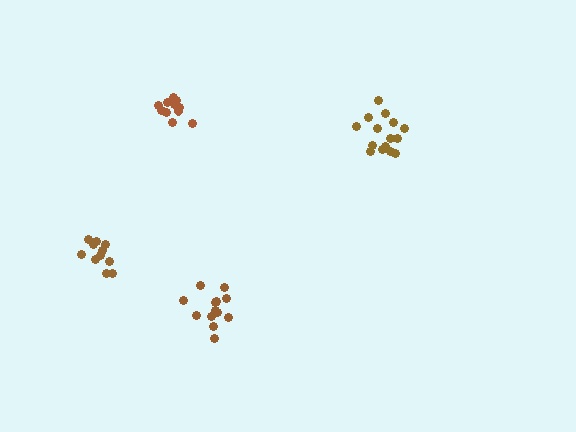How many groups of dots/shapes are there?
There are 4 groups.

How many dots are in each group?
Group 1: 13 dots, Group 2: 12 dots, Group 3: 11 dots, Group 4: 15 dots (51 total).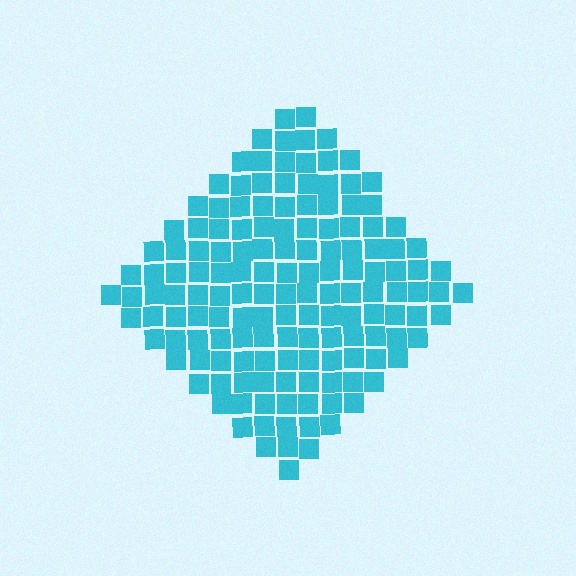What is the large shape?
The large shape is a diamond.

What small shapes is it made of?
It is made of small squares.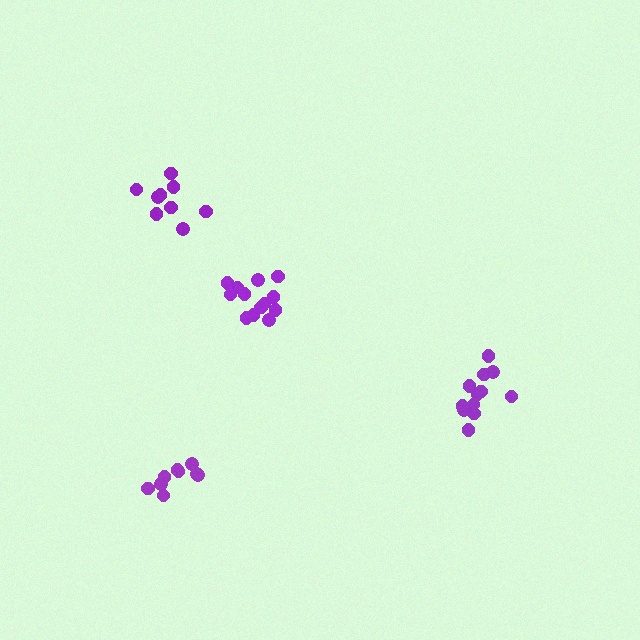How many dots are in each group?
Group 1: 9 dots, Group 2: 9 dots, Group 3: 12 dots, Group 4: 13 dots (43 total).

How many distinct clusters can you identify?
There are 4 distinct clusters.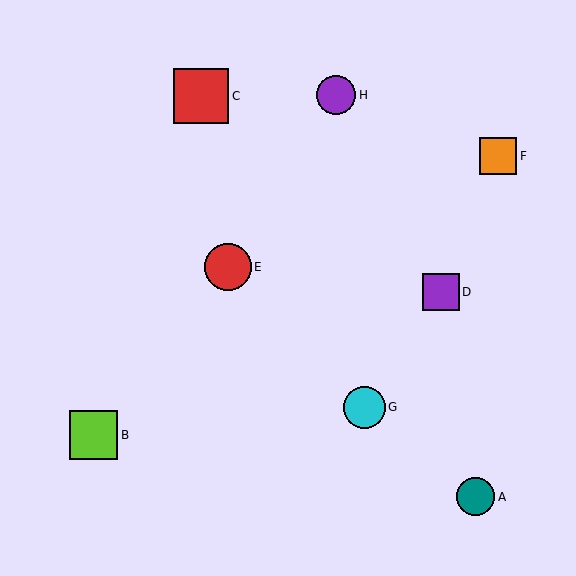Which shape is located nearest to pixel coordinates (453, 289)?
The purple square (labeled D) at (441, 292) is nearest to that location.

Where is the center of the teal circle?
The center of the teal circle is at (476, 497).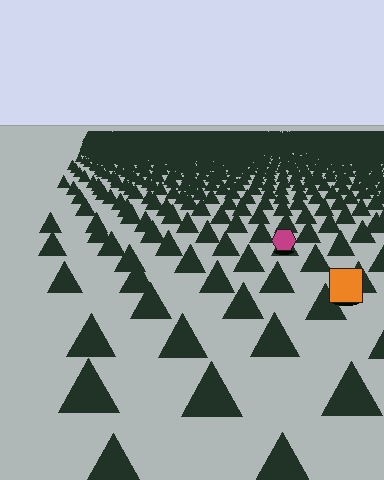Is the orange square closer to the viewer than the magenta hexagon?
Yes. The orange square is closer — you can tell from the texture gradient: the ground texture is coarser near it.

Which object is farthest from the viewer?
The magenta hexagon is farthest from the viewer. It appears smaller and the ground texture around it is denser.